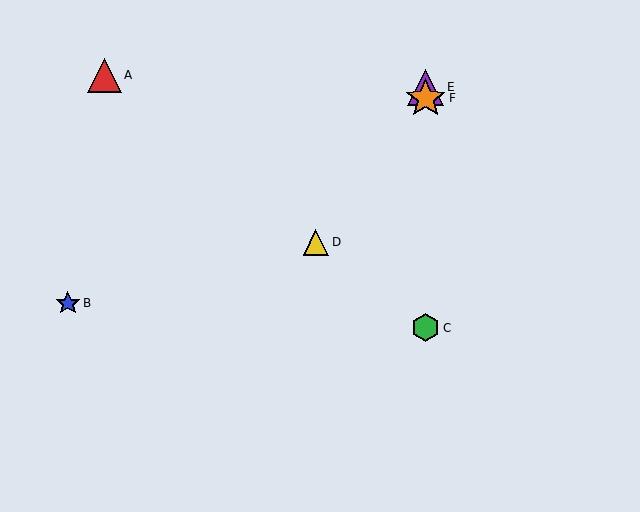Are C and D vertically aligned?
No, C is at x≈426 and D is at x≈316.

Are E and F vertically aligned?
Yes, both are at x≈426.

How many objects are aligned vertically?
3 objects (C, E, F) are aligned vertically.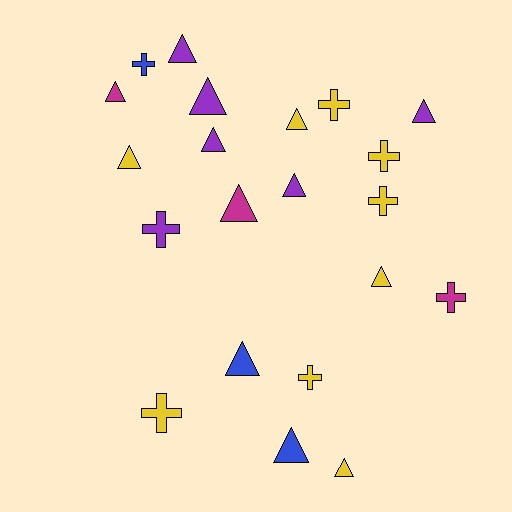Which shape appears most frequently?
Triangle, with 13 objects.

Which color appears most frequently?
Yellow, with 9 objects.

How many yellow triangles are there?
There are 4 yellow triangles.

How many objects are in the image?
There are 21 objects.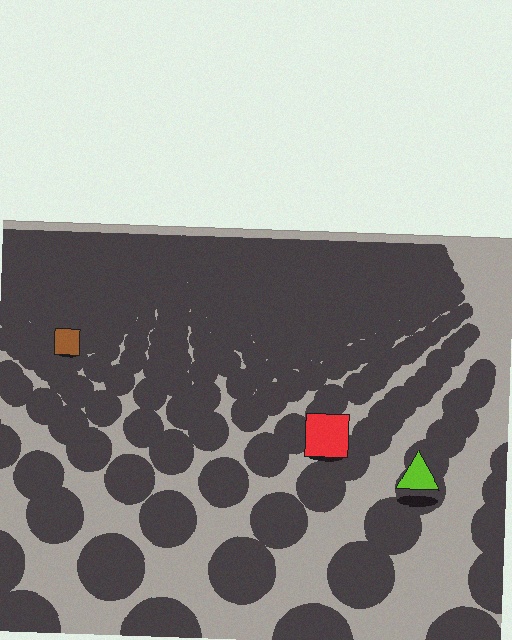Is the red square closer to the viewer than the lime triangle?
No. The lime triangle is closer — you can tell from the texture gradient: the ground texture is coarser near it.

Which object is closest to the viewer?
The lime triangle is closest. The texture marks near it are larger and more spread out.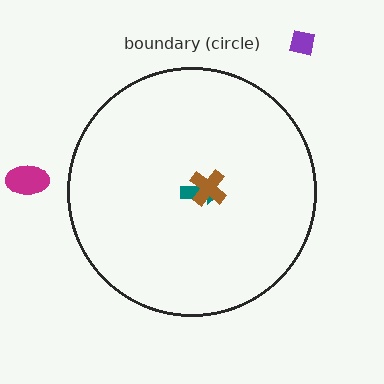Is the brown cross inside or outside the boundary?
Inside.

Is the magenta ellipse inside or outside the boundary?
Outside.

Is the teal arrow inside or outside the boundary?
Inside.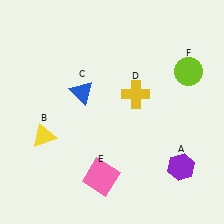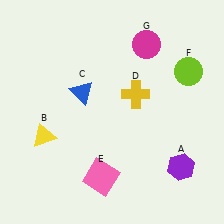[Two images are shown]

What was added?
A magenta circle (G) was added in Image 2.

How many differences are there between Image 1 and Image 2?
There is 1 difference between the two images.